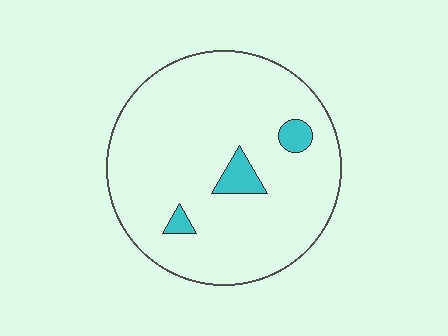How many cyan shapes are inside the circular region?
3.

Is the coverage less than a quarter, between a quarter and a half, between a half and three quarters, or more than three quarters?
Less than a quarter.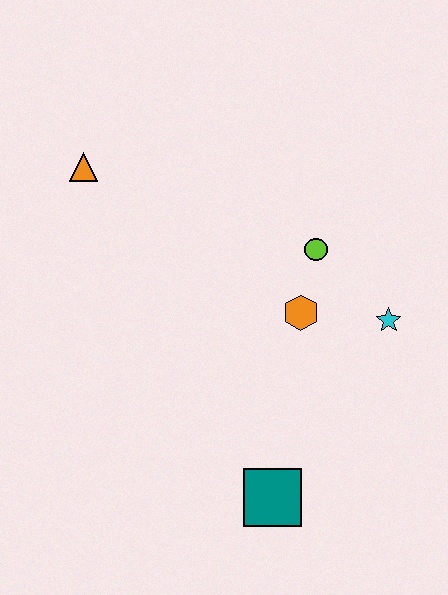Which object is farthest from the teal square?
The orange triangle is farthest from the teal square.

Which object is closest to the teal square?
The orange hexagon is closest to the teal square.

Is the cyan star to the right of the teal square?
Yes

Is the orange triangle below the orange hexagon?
No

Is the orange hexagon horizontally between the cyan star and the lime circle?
No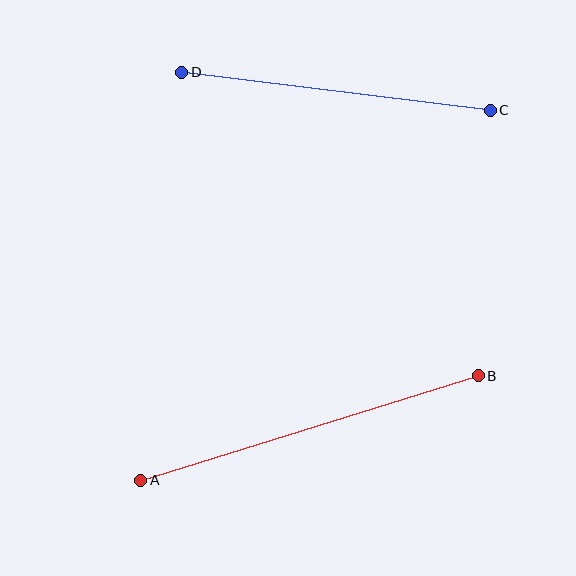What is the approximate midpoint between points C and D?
The midpoint is at approximately (336, 91) pixels.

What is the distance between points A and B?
The distance is approximately 353 pixels.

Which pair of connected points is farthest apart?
Points A and B are farthest apart.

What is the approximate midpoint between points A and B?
The midpoint is at approximately (309, 428) pixels.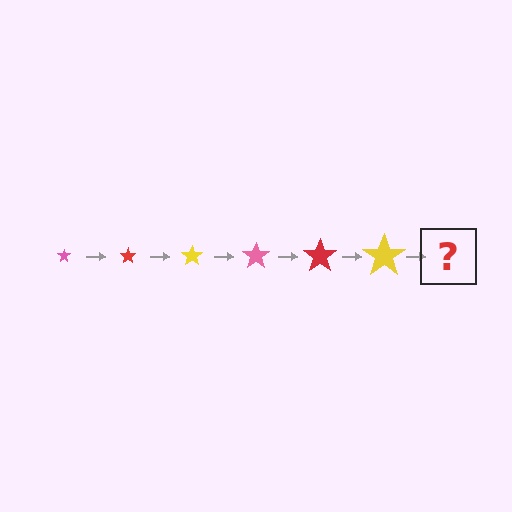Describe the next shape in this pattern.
It should be a pink star, larger than the previous one.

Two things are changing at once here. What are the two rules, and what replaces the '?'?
The two rules are that the star grows larger each step and the color cycles through pink, red, and yellow. The '?' should be a pink star, larger than the previous one.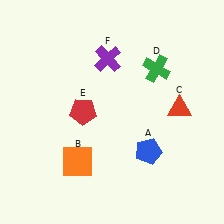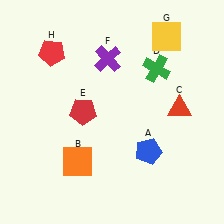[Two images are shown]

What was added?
A yellow square (G), a red pentagon (H) were added in Image 2.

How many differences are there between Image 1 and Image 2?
There are 2 differences between the two images.